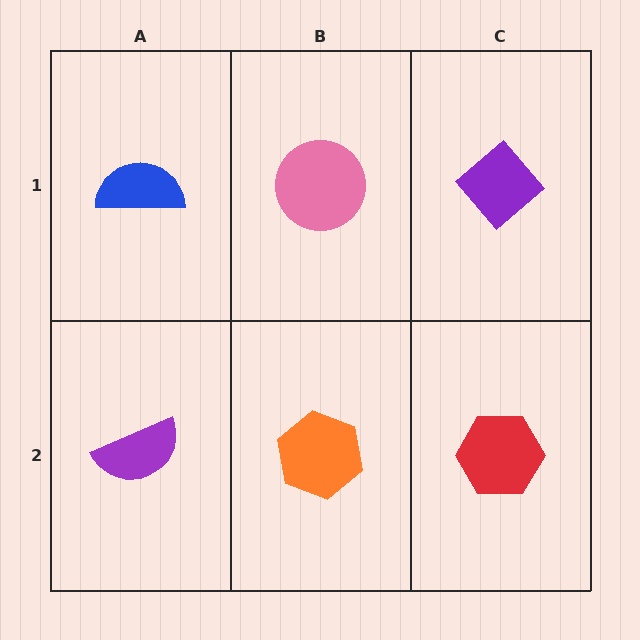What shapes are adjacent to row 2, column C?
A purple diamond (row 1, column C), an orange hexagon (row 2, column B).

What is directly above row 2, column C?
A purple diamond.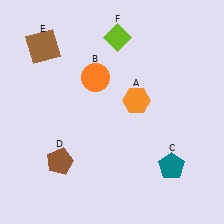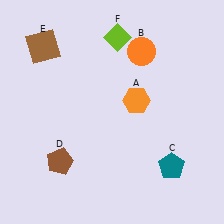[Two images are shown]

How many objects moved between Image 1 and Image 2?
1 object moved between the two images.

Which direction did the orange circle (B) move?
The orange circle (B) moved right.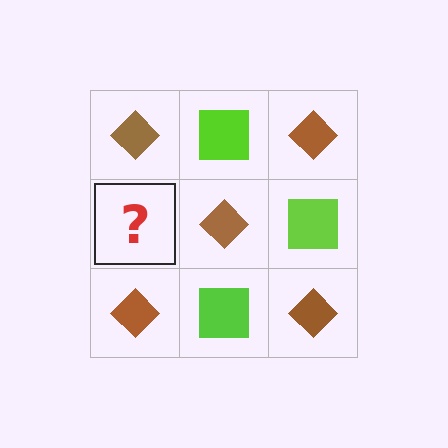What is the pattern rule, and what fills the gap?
The rule is that it alternates brown diamond and lime square in a checkerboard pattern. The gap should be filled with a lime square.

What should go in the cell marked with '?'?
The missing cell should contain a lime square.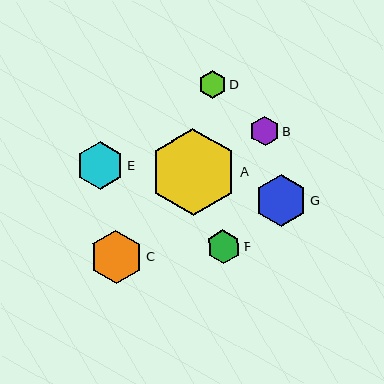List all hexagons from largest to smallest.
From largest to smallest: A, C, G, E, F, B, D.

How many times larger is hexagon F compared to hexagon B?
Hexagon F is approximately 1.2 times the size of hexagon B.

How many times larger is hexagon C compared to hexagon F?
Hexagon C is approximately 1.6 times the size of hexagon F.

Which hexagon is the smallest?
Hexagon D is the smallest with a size of approximately 28 pixels.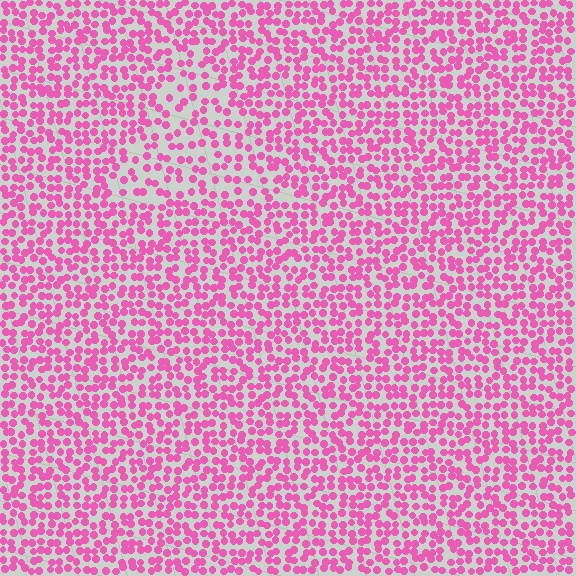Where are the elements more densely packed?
The elements are more densely packed outside the triangle boundary.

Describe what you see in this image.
The image contains small pink elements arranged at two different densities. A triangle-shaped region is visible where the elements are less densely packed than the surrounding area.